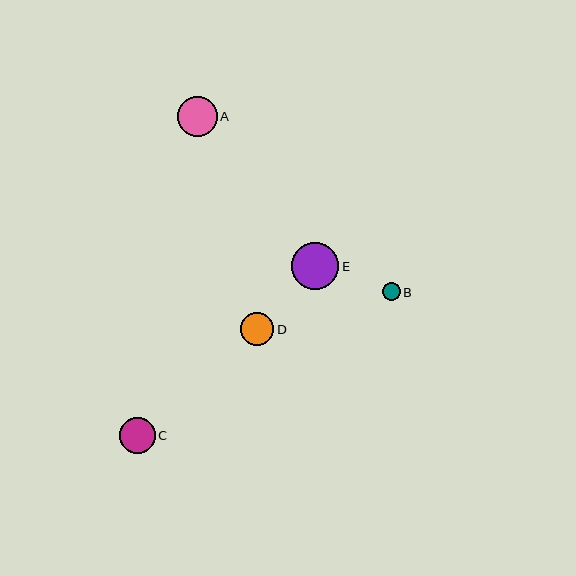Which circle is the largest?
Circle E is the largest with a size of approximately 47 pixels.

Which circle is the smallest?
Circle B is the smallest with a size of approximately 18 pixels.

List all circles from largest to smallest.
From largest to smallest: E, A, C, D, B.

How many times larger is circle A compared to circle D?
Circle A is approximately 1.2 times the size of circle D.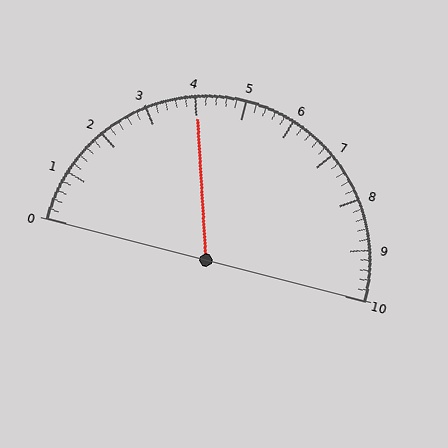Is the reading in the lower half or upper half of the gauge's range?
The reading is in the lower half of the range (0 to 10).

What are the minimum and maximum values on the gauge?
The gauge ranges from 0 to 10.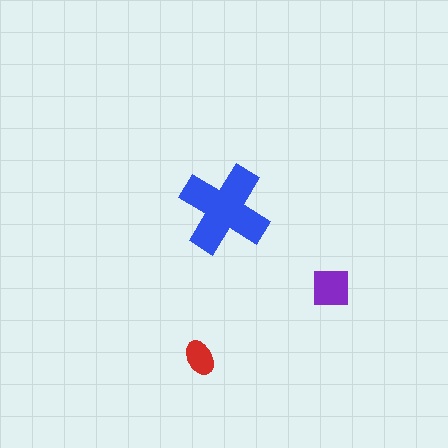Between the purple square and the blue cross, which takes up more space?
The blue cross.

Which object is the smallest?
The red ellipse.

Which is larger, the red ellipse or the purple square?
The purple square.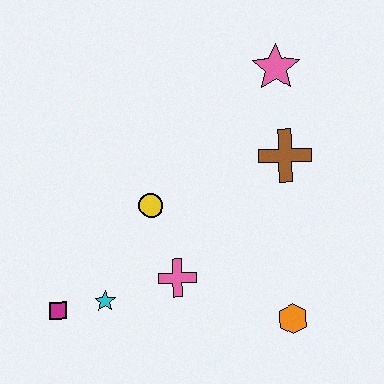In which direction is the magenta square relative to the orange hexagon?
The magenta square is to the left of the orange hexagon.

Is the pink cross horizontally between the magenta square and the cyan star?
No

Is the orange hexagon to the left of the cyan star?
No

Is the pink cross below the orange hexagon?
No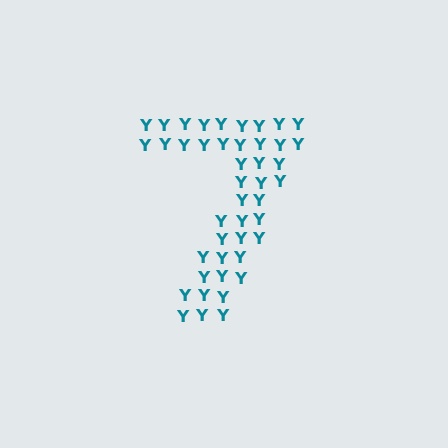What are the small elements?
The small elements are letter Y's.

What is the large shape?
The large shape is the digit 7.